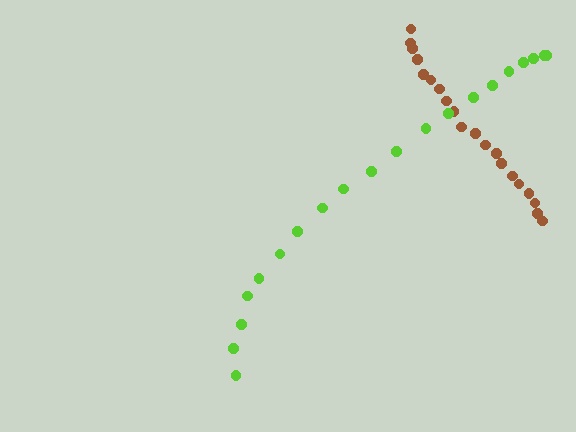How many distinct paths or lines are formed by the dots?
There are 2 distinct paths.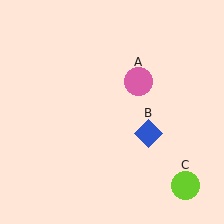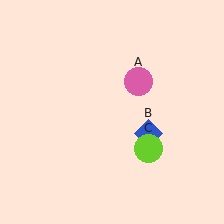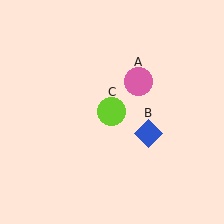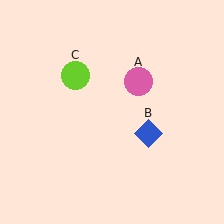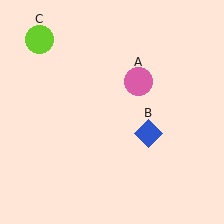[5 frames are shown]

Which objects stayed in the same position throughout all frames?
Pink circle (object A) and blue diamond (object B) remained stationary.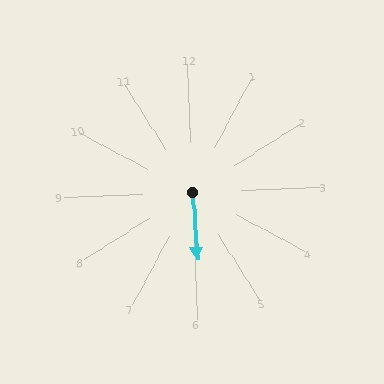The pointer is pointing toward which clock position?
Roughly 6 o'clock.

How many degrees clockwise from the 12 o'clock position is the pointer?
Approximately 178 degrees.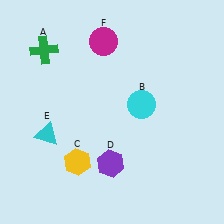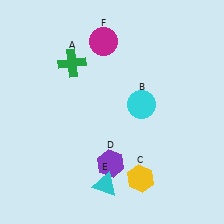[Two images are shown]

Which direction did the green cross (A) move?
The green cross (A) moved right.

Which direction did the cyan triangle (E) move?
The cyan triangle (E) moved right.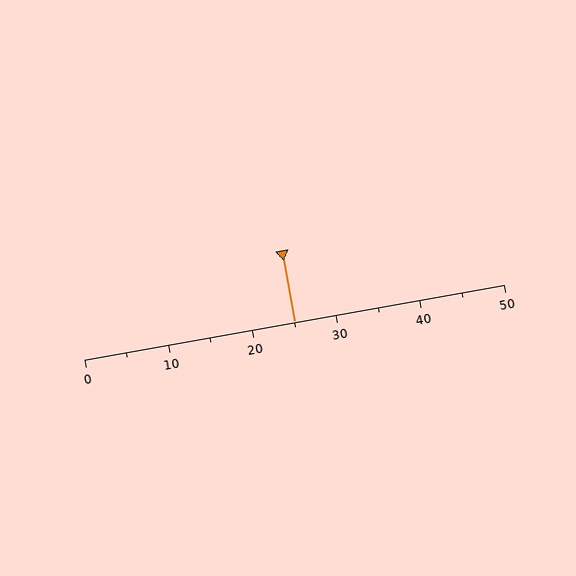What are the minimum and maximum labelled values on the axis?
The axis runs from 0 to 50.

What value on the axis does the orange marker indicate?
The marker indicates approximately 25.